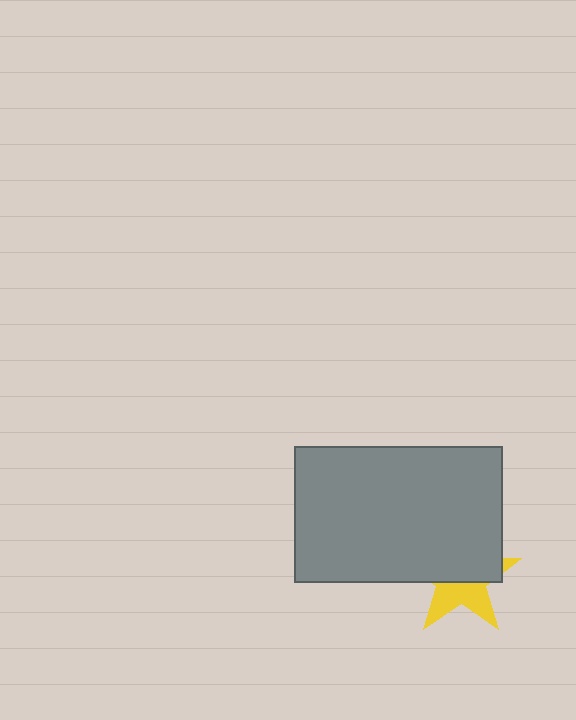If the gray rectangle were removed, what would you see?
You would see the complete yellow star.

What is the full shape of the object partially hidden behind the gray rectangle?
The partially hidden object is a yellow star.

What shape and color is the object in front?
The object in front is a gray rectangle.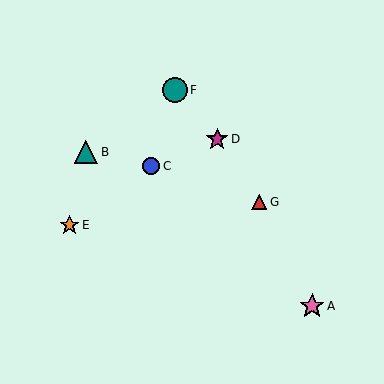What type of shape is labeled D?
Shape D is a magenta star.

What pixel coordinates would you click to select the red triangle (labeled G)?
Click at (259, 202) to select the red triangle G.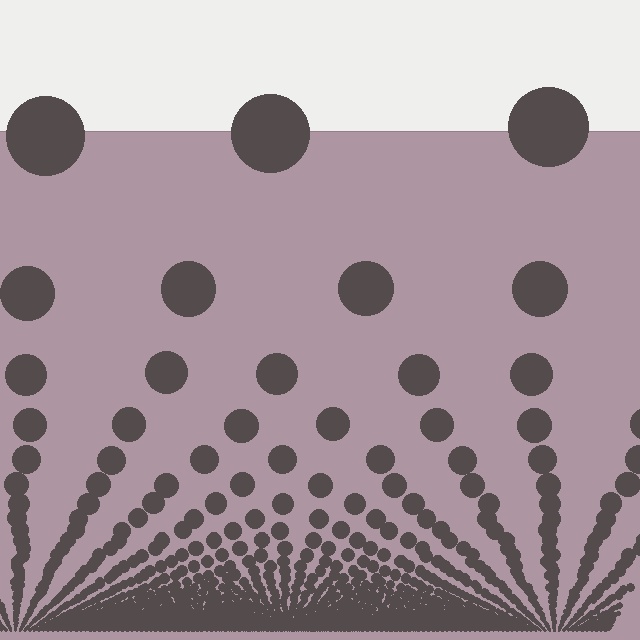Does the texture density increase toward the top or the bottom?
Density increases toward the bottom.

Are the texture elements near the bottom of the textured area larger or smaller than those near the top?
Smaller. The gradient is inverted — elements near the bottom are smaller and denser.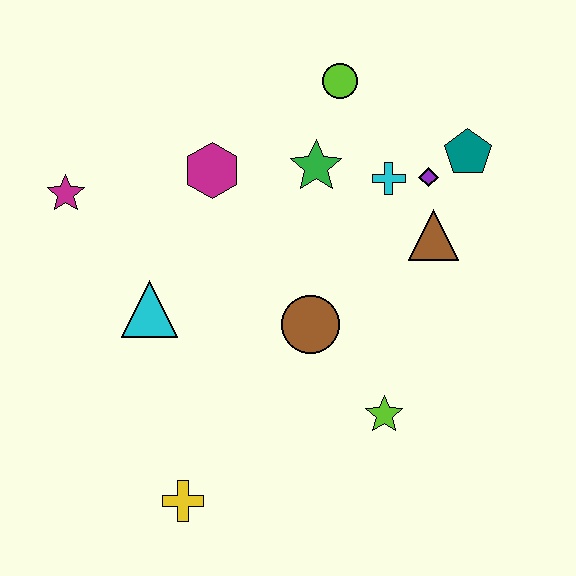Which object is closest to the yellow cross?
The cyan triangle is closest to the yellow cross.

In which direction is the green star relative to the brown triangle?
The green star is to the left of the brown triangle.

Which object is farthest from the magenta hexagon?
The yellow cross is farthest from the magenta hexagon.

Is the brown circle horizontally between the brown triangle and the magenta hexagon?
Yes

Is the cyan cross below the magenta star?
No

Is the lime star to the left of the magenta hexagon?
No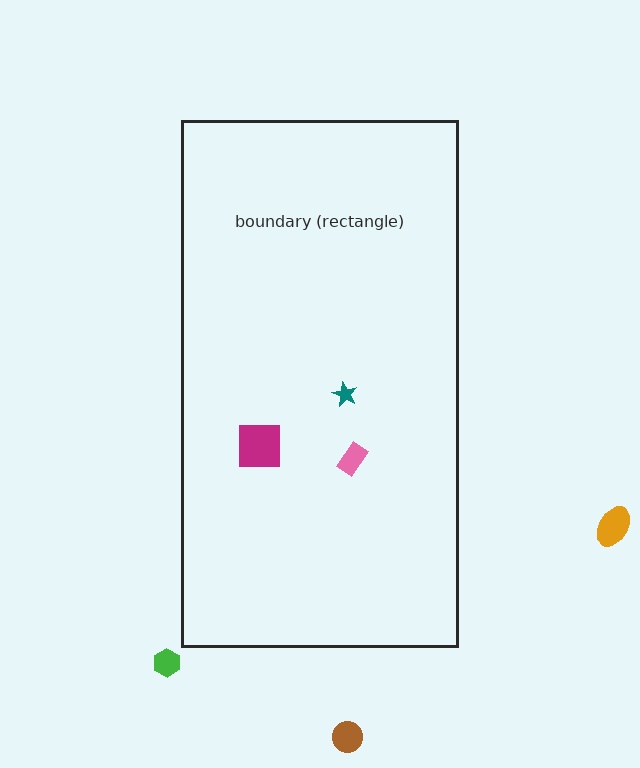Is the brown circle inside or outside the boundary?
Outside.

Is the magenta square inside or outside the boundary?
Inside.